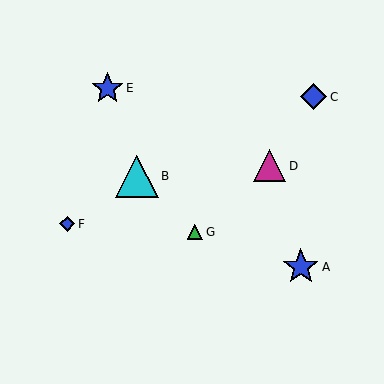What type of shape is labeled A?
Shape A is a blue star.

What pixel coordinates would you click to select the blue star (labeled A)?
Click at (301, 267) to select the blue star A.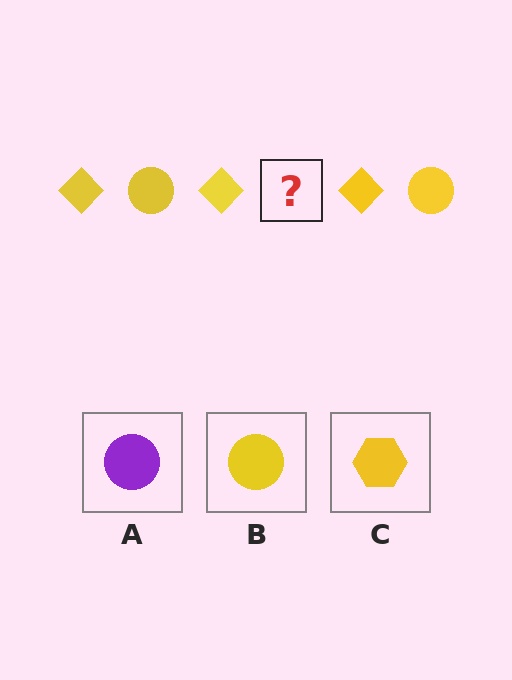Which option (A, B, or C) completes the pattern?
B.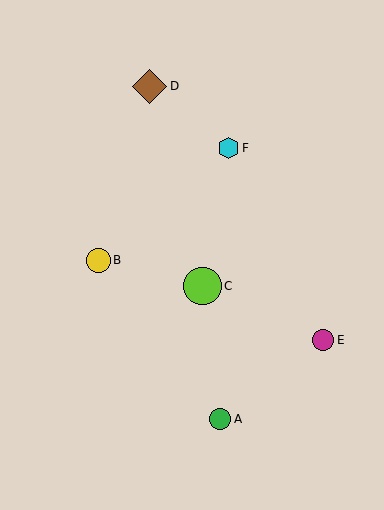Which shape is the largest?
The lime circle (labeled C) is the largest.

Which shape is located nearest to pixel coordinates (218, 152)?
The cyan hexagon (labeled F) at (229, 148) is nearest to that location.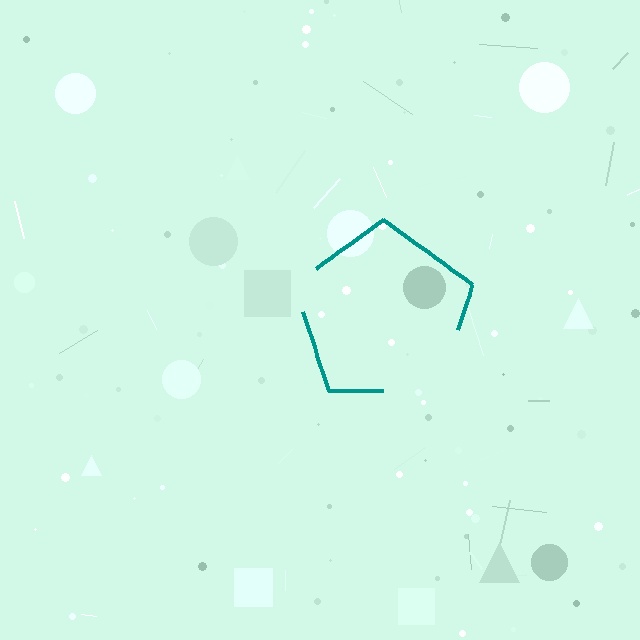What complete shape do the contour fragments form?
The contour fragments form a pentagon.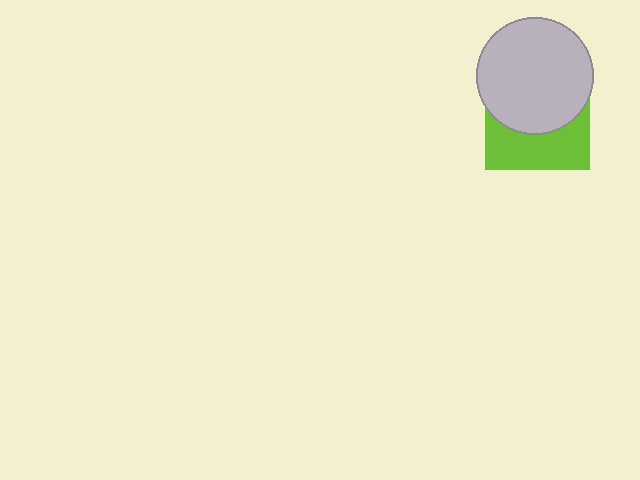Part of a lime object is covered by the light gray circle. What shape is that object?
It is a square.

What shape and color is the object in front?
The object in front is a light gray circle.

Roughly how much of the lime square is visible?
A small part of it is visible (roughly 42%).